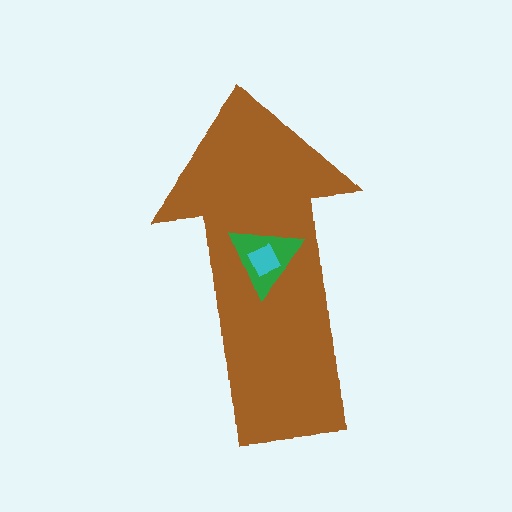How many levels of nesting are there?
3.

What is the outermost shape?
The brown arrow.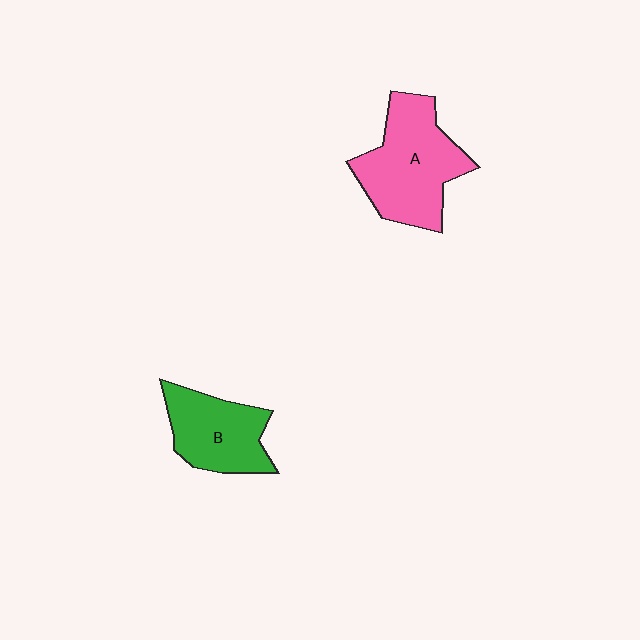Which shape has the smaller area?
Shape B (green).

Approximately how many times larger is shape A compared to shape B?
Approximately 1.4 times.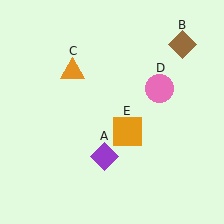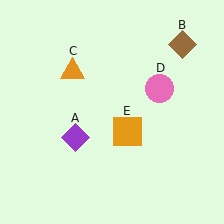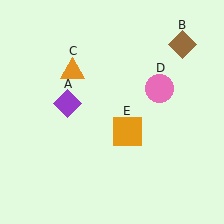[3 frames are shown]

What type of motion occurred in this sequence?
The purple diamond (object A) rotated clockwise around the center of the scene.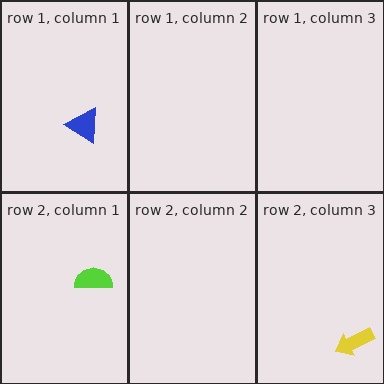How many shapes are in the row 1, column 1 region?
1.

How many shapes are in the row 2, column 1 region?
1.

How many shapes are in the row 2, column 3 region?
1.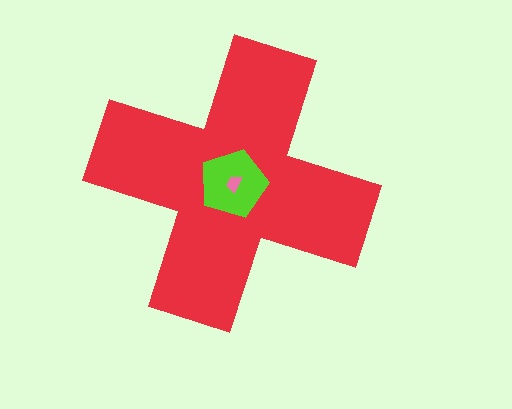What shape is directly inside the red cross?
The lime pentagon.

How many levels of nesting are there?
3.